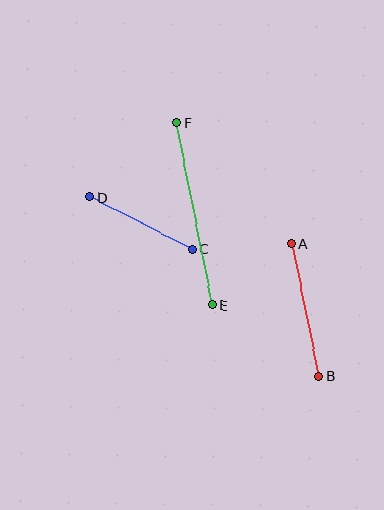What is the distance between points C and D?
The distance is approximately 115 pixels.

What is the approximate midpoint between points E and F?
The midpoint is at approximately (195, 214) pixels.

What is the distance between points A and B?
The distance is approximately 136 pixels.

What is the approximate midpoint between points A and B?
The midpoint is at approximately (305, 310) pixels.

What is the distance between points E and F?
The distance is approximately 186 pixels.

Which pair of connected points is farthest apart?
Points E and F are farthest apart.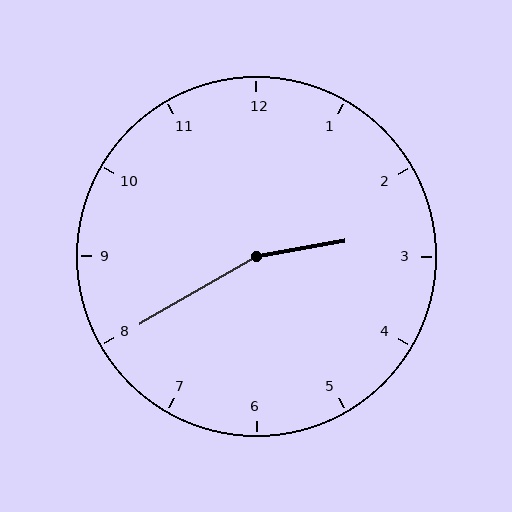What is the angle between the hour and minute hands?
Approximately 160 degrees.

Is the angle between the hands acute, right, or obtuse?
It is obtuse.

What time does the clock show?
2:40.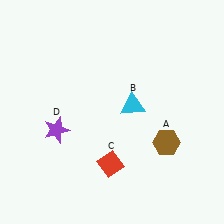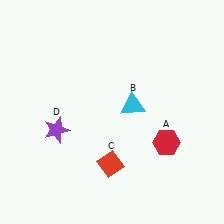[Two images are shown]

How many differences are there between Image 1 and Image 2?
There is 1 difference between the two images.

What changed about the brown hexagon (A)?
In Image 1, A is brown. In Image 2, it changed to red.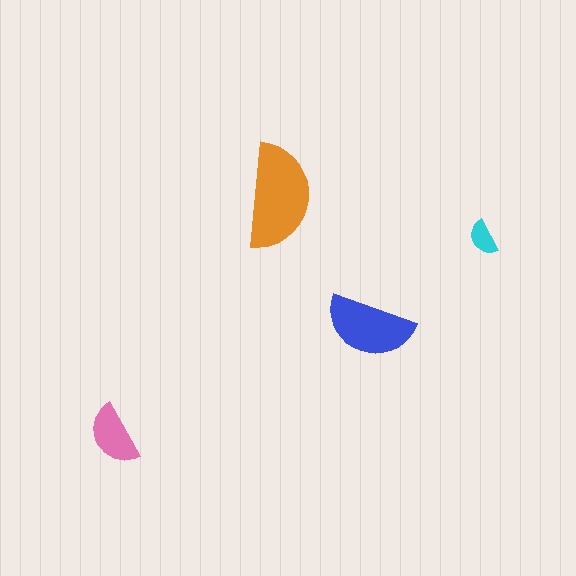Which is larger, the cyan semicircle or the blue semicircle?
The blue one.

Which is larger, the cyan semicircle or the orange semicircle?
The orange one.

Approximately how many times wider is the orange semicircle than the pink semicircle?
About 1.5 times wider.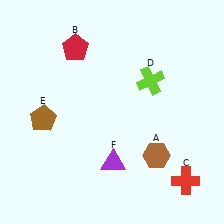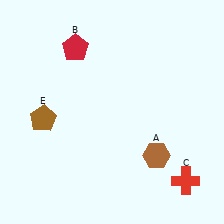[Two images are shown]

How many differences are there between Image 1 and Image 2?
There are 2 differences between the two images.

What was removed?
The purple triangle (F), the lime cross (D) were removed in Image 2.